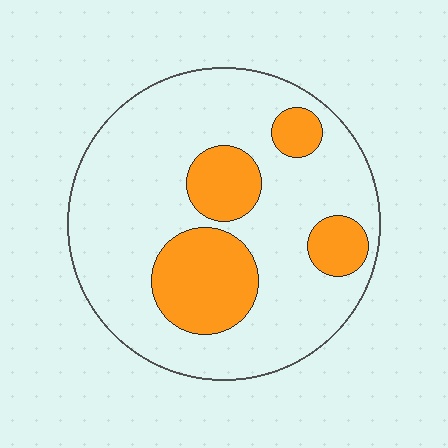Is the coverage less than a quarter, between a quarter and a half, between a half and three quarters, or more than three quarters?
Less than a quarter.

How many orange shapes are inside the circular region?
4.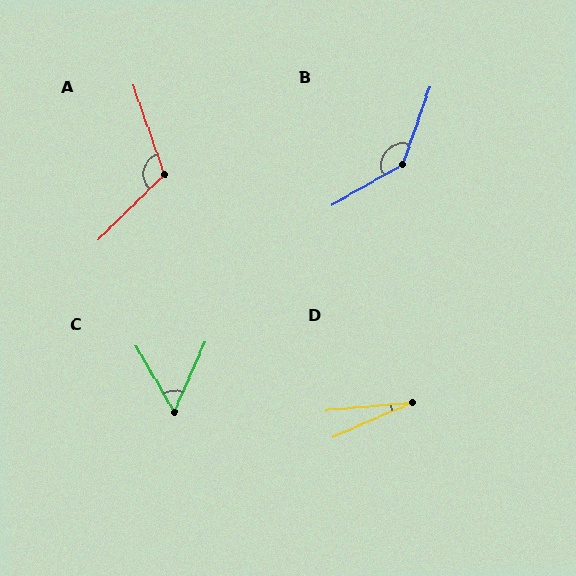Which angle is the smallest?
D, at approximately 18 degrees.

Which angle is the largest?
B, at approximately 139 degrees.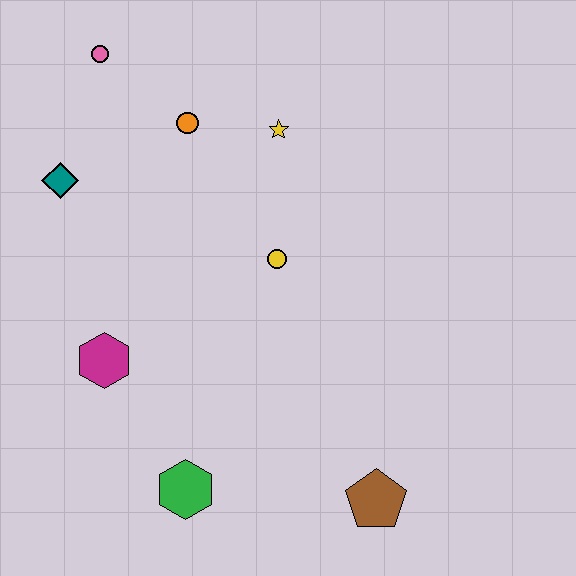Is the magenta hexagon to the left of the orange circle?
Yes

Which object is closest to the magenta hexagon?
The green hexagon is closest to the magenta hexagon.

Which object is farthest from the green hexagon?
The pink circle is farthest from the green hexagon.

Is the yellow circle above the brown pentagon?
Yes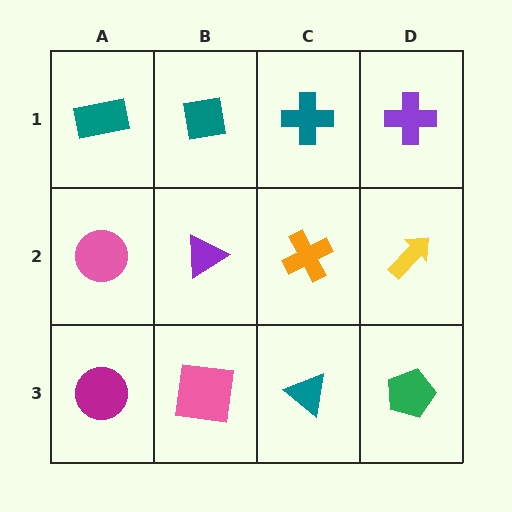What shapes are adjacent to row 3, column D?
A yellow arrow (row 2, column D), a teal triangle (row 3, column C).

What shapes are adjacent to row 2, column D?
A purple cross (row 1, column D), a green pentagon (row 3, column D), an orange cross (row 2, column C).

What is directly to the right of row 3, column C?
A green pentagon.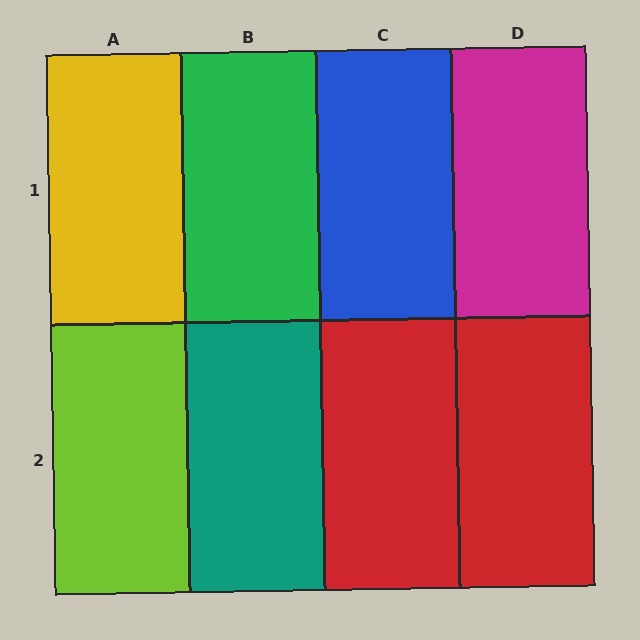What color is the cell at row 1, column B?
Green.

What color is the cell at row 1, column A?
Yellow.